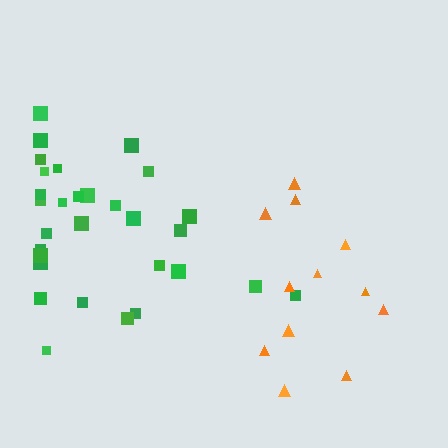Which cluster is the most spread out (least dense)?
Orange.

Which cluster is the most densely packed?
Green.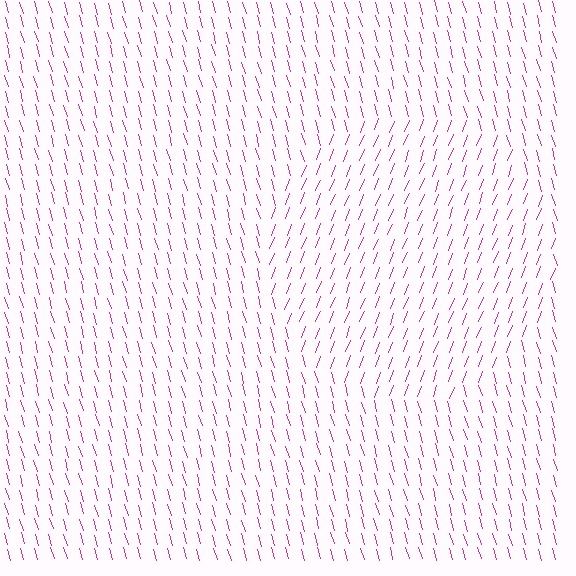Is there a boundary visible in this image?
Yes, there is a texture boundary formed by a change in line orientation.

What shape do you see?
I see a circle.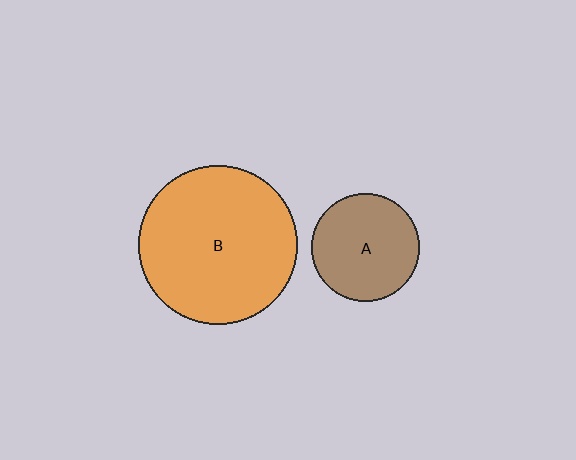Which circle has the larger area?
Circle B (orange).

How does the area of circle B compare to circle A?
Approximately 2.2 times.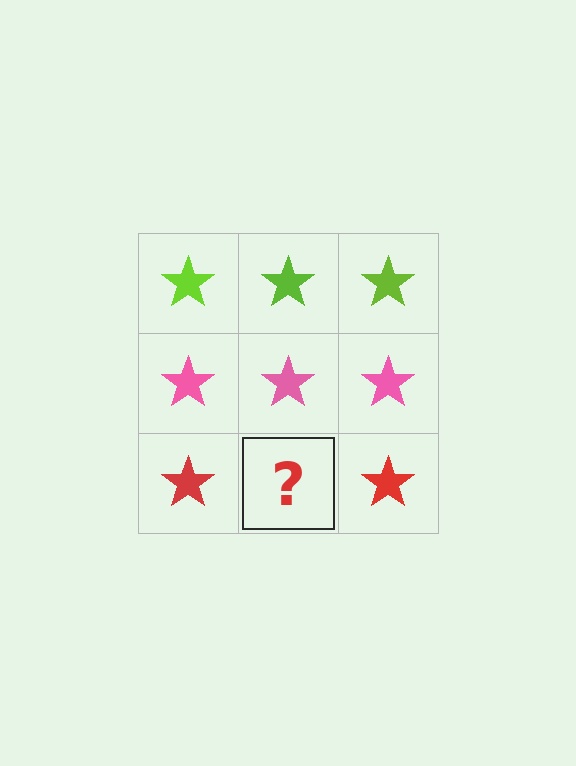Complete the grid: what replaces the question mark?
The question mark should be replaced with a red star.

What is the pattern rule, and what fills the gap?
The rule is that each row has a consistent color. The gap should be filled with a red star.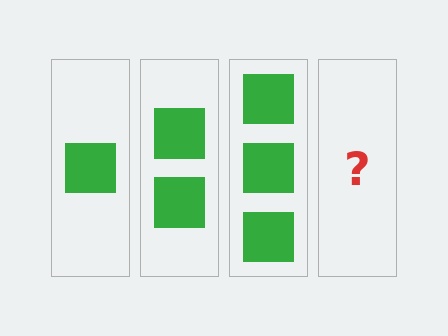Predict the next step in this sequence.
The next step is 4 squares.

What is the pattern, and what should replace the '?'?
The pattern is that each step adds one more square. The '?' should be 4 squares.